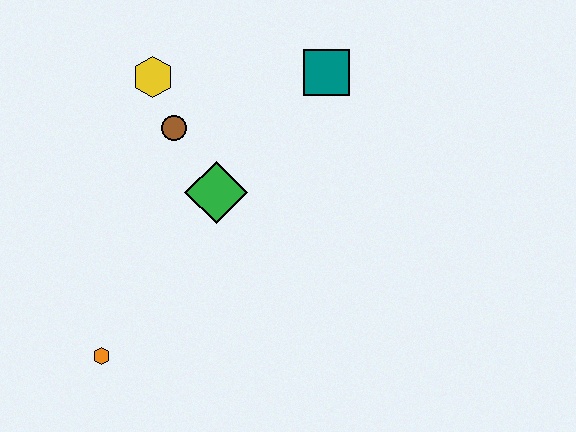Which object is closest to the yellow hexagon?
The brown circle is closest to the yellow hexagon.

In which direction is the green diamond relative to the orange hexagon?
The green diamond is above the orange hexagon.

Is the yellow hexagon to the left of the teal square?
Yes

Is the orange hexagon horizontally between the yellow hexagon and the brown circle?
No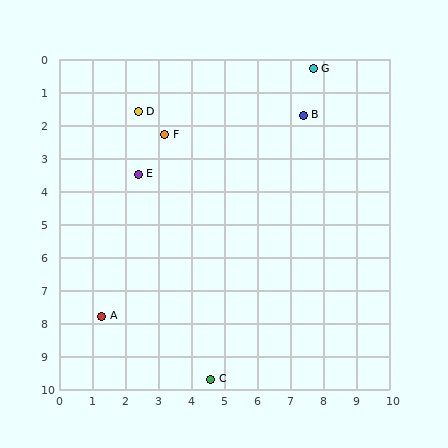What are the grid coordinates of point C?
Point C is at approximately (4.6, 9.7).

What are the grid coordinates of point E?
Point E is at approximately (2.4, 3.5).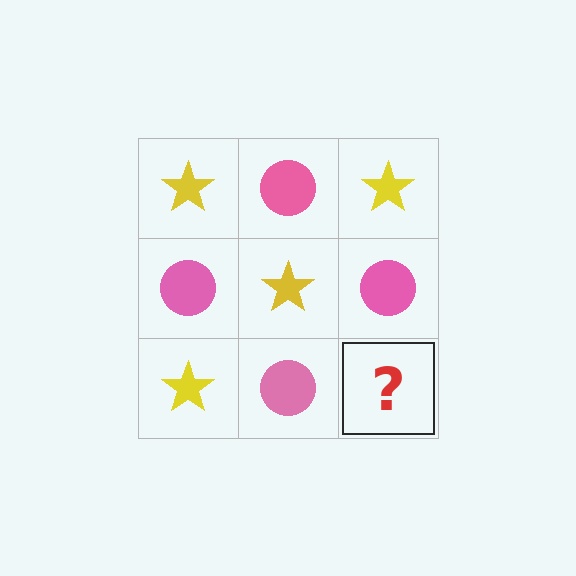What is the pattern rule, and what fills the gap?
The rule is that it alternates yellow star and pink circle in a checkerboard pattern. The gap should be filled with a yellow star.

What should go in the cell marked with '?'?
The missing cell should contain a yellow star.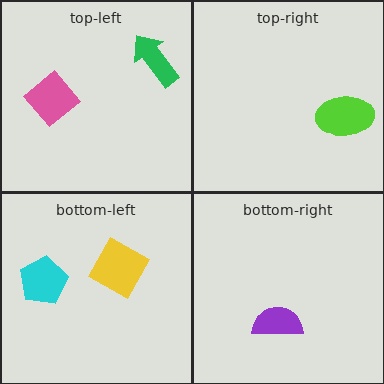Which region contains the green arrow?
The top-left region.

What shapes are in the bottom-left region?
The yellow diamond, the cyan pentagon.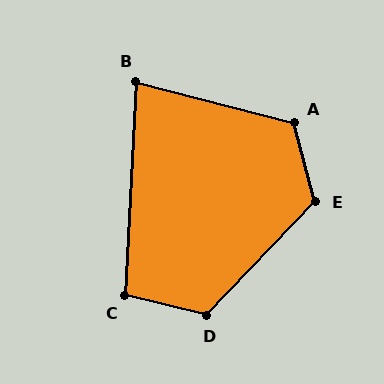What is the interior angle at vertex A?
Approximately 119 degrees (obtuse).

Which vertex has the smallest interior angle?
B, at approximately 79 degrees.